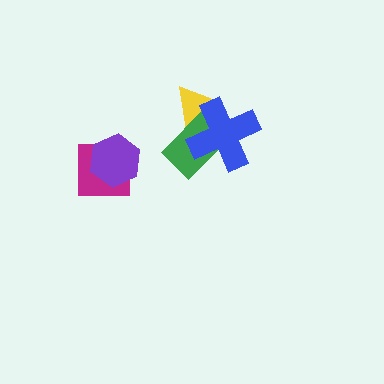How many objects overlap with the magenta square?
1 object overlaps with the magenta square.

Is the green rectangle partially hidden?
Yes, it is partially covered by another shape.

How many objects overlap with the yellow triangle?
2 objects overlap with the yellow triangle.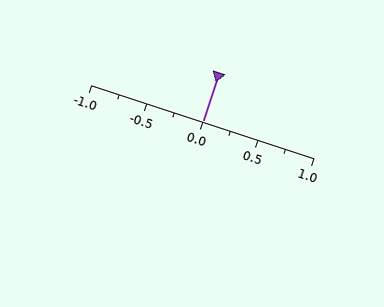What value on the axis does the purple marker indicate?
The marker indicates approximately 0.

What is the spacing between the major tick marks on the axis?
The major ticks are spaced 0.5 apart.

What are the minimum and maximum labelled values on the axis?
The axis runs from -1.0 to 1.0.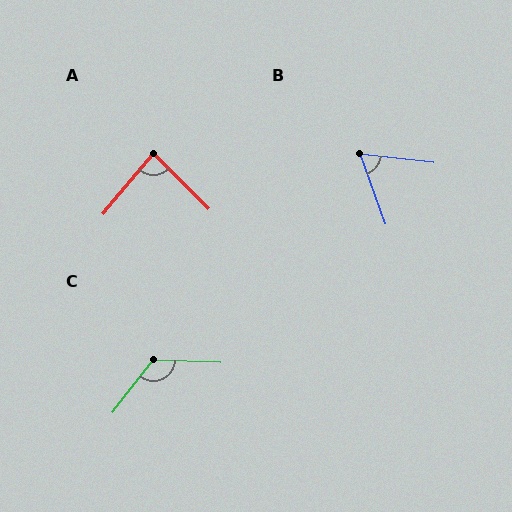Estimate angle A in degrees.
Approximately 85 degrees.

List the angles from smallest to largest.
B (64°), A (85°), C (126°).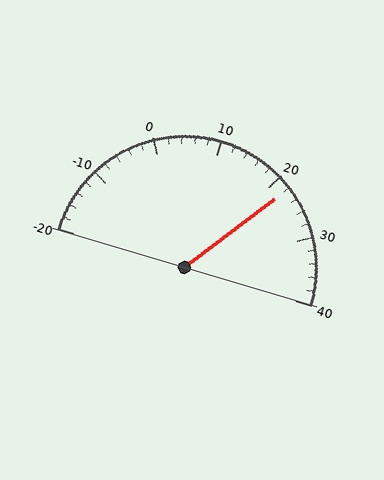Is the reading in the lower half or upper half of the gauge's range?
The reading is in the upper half of the range (-20 to 40).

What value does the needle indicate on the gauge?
The needle indicates approximately 22.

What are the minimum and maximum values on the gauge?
The gauge ranges from -20 to 40.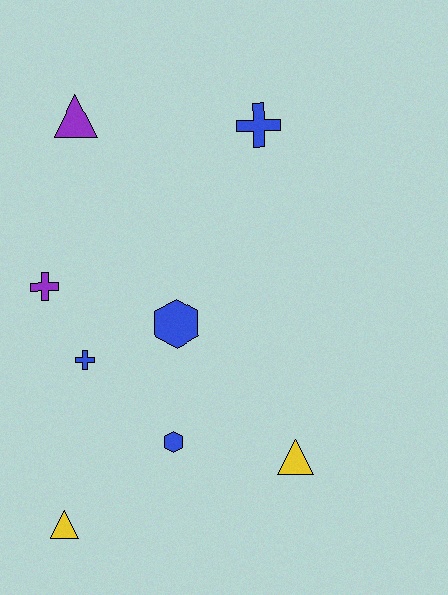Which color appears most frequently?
Blue, with 4 objects.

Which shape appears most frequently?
Cross, with 3 objects.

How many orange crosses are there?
There are no orange crosses.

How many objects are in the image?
There are 8 objects.